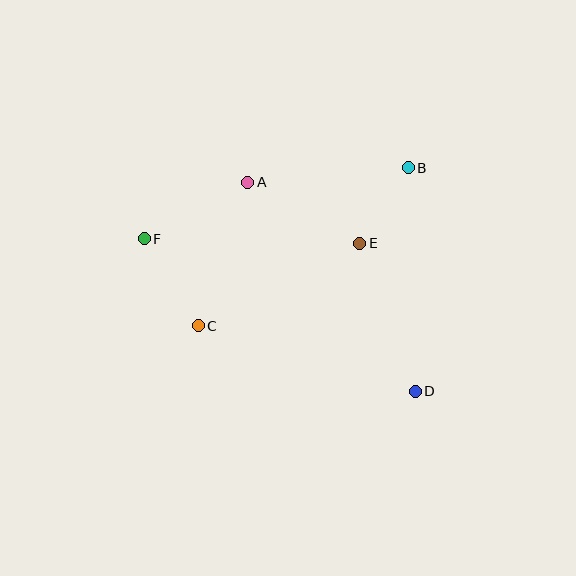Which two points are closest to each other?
Points B and E are closest to each other.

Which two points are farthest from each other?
Points D and F are farthest from each other.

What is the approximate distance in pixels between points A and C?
The distance between A and C is approximately 152 pixels.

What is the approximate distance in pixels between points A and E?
The distance between A and E is approximately 128 pixels.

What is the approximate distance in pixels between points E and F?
The distance between E and F is approximately 216 pixels.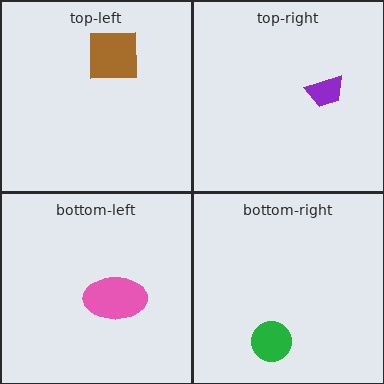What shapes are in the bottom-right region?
The green circle.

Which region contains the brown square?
The top-left region.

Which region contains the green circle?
The bottom-right region.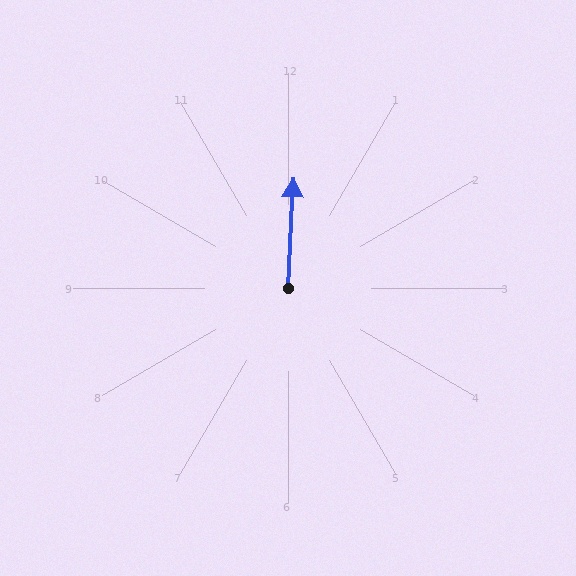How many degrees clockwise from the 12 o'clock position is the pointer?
Approximately 3 degrees.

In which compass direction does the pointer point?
North.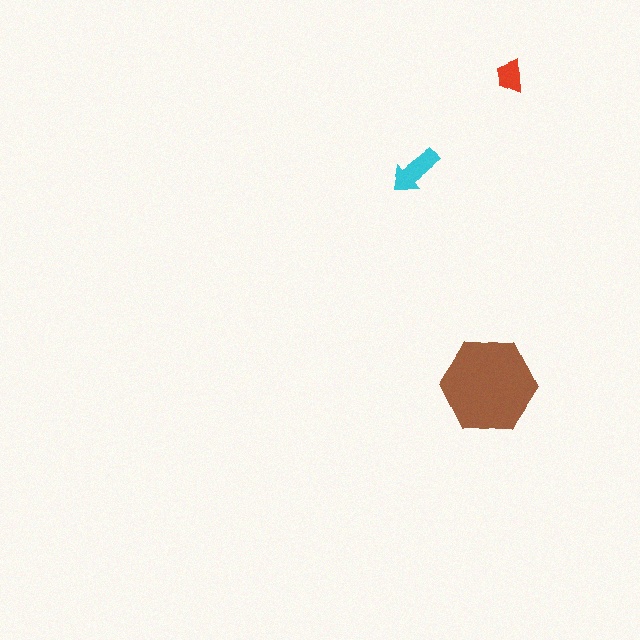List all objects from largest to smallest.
The brown hexagon, the cyan arrow, the red trapezoid.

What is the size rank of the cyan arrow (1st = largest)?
2nd.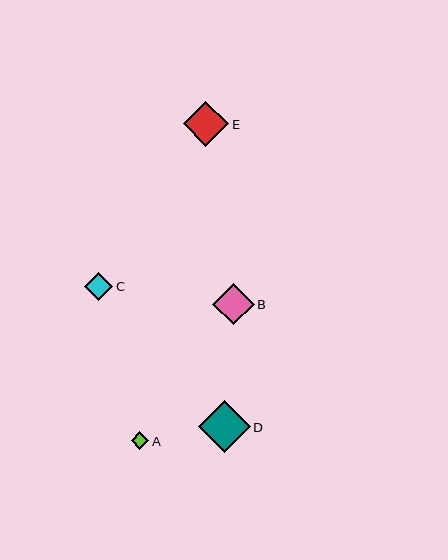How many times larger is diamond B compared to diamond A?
Diamond B is approximately 2.4 times the size of diamond A.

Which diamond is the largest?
Diamond D is the largest with a size of approximately 52 pixels.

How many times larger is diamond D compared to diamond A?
Diamond D is approximately 2.9 times the size of diamond A.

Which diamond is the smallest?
Diamond A is the smallest with a size of approximately 18 pixels.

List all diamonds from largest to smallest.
From largest to smallest: D, E, B, C, A.